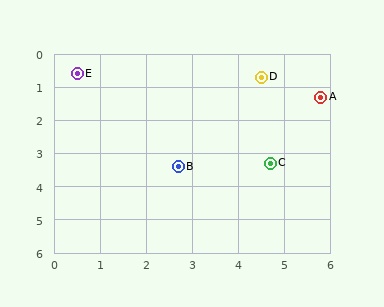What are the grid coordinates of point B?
Point B is at approximately (2.7, 3.4).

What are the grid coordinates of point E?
Point E is at approximately (0.5, 0.6).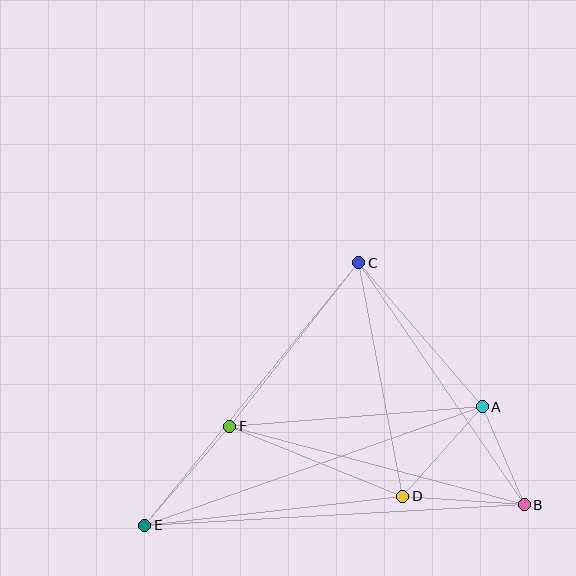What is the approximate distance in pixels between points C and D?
The distance between C and D is approximately 237 pixels.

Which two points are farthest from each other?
Points B and E are farthest from each other.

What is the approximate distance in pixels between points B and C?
The distance between B and C is approximately 293 pixels.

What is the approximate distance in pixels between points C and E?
The distance between C and E is approximately 339 pixels.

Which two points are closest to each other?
Points A and B are closest to each other.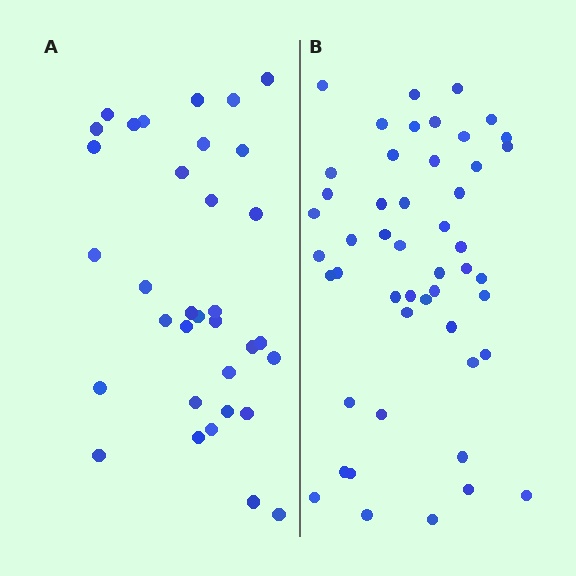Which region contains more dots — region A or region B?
Region B (the right region) has more dots.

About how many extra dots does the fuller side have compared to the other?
Region B has approximately 15 more dots than region A.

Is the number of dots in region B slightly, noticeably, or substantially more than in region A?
Region B has noticeably more, but not dramatically so. The ratio is roughly 1.4 to 1.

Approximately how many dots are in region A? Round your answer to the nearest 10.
About 30 dots. (The exact count is 34, which rounds to 30.)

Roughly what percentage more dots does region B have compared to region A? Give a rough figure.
About 45% more.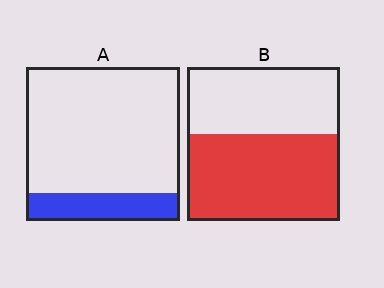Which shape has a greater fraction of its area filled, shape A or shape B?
Shape B.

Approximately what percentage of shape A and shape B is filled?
A is approximately 20% and B is approximately 55%.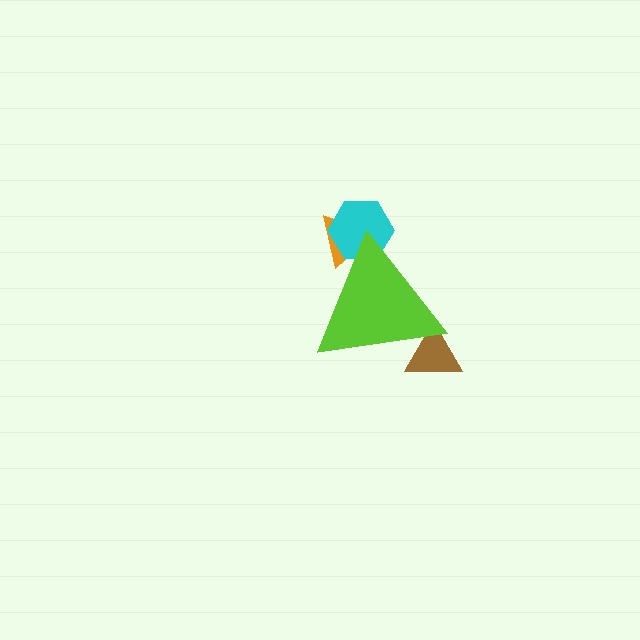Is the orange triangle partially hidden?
Yes, the orange triangle is partially hidden behind the lime triangle.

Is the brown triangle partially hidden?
Yes, the brown triangle is partially hidden behind the lime triangle.